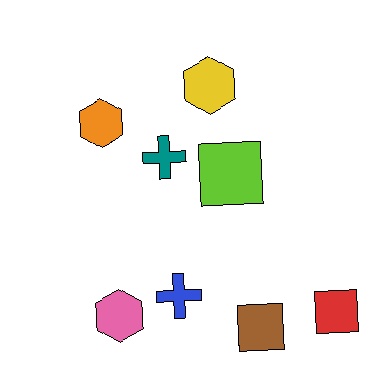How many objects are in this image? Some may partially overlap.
There are 8 objects.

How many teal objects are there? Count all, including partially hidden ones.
There is 1 teal object.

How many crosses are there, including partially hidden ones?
There are 2 crosses.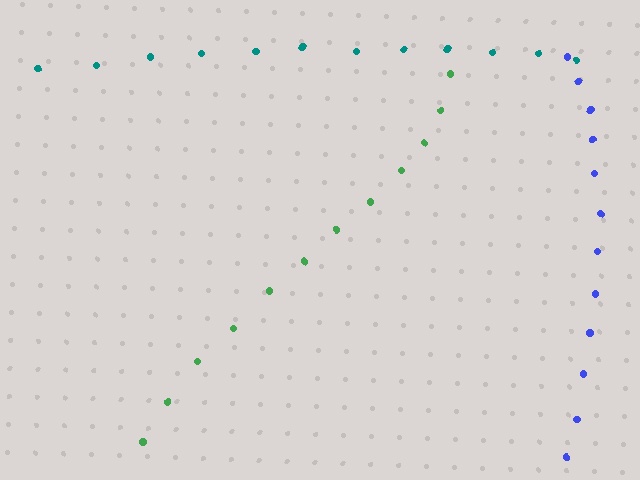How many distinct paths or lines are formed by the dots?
There are 3 distinct paths.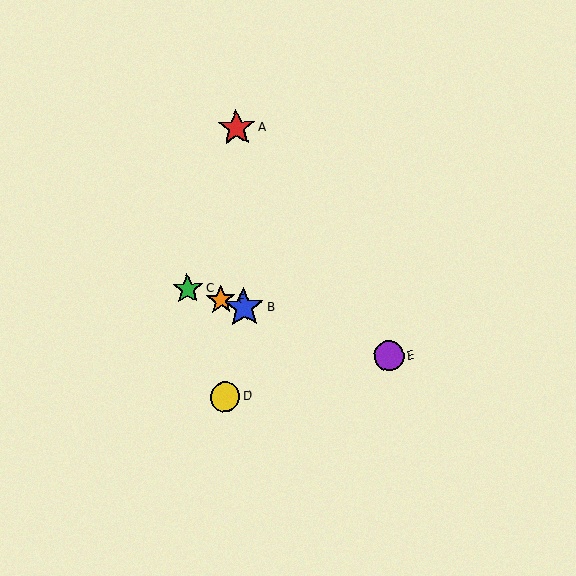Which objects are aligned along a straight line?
Objects B, C, E, F are aligned along a straight line.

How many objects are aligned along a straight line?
4 objects (B, C, E, F) are aligned along a straight line.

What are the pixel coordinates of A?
Object A is at (236, 128).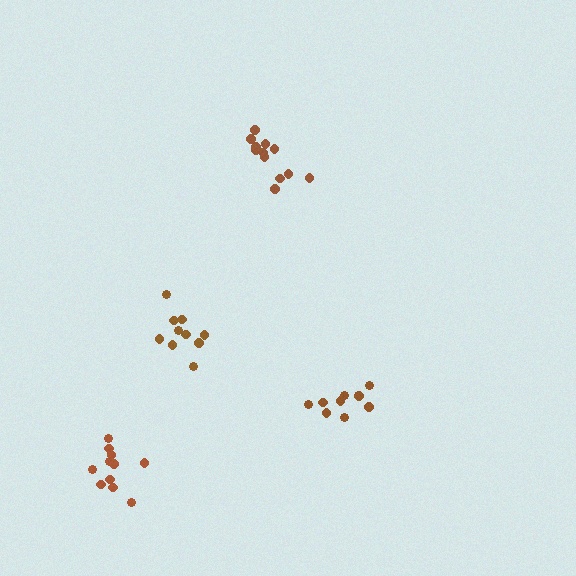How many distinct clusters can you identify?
There are 4 distinct clusters.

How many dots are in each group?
Group 1: 12 dots, Group 2: 10 dots, Group 3: 10 dots, Group 4: 11 dots (43 total).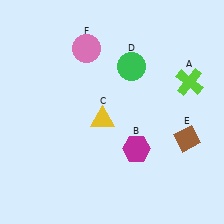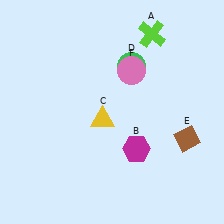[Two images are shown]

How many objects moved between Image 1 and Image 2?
2 objects moved between the two images.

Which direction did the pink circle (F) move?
The pink circle (F) moved right.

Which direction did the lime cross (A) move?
The lime cross (A) moved up.